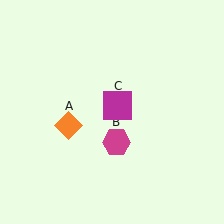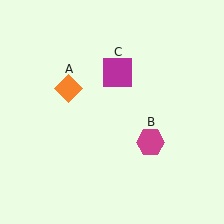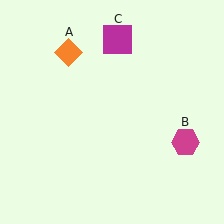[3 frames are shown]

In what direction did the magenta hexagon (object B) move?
The magenta hexagon (object B) moved right.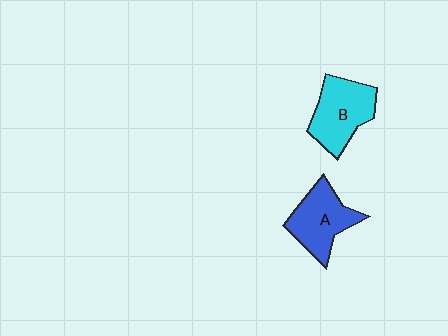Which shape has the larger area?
Shape B (cyan).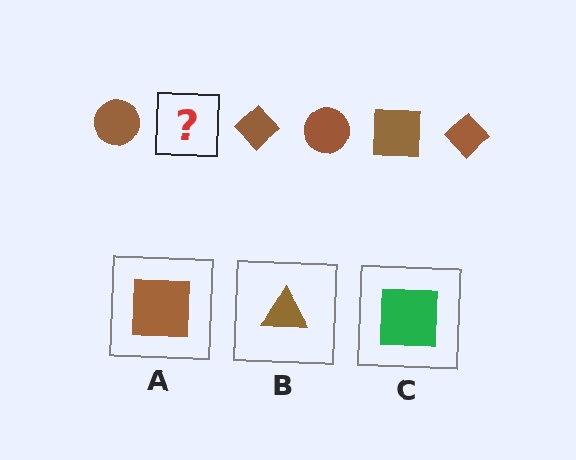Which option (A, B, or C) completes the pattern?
A.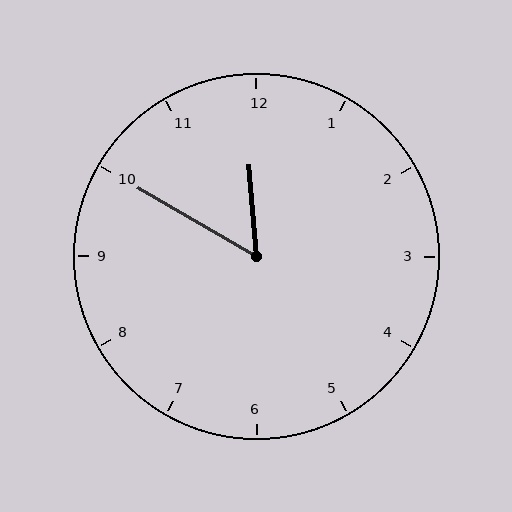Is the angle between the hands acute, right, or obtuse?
It is acute.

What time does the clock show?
11:50.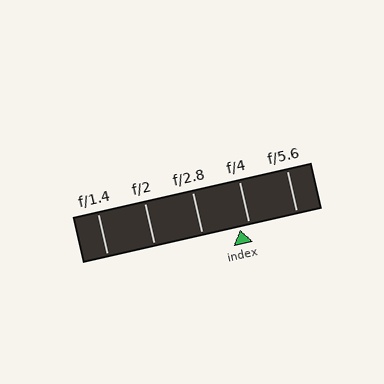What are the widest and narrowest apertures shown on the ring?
The widest aperture shown is f/1.4 and the narrowest is f/5.6.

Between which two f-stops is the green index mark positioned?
The index mark is between f/2.8 and f/4.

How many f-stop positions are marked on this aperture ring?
There are 5 f-stop positions marked.